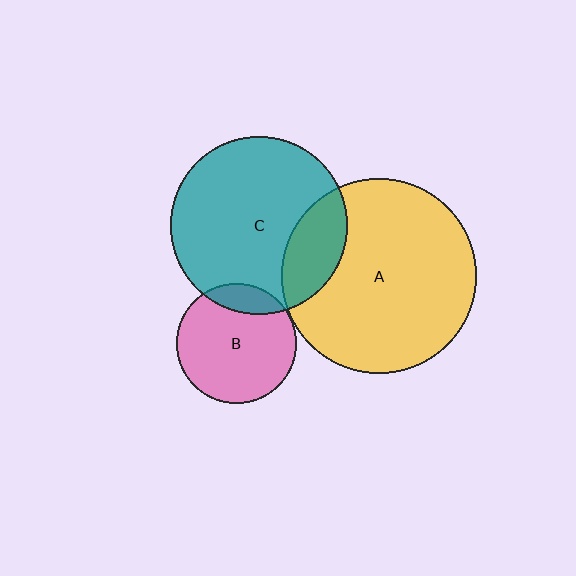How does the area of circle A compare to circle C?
Approximately 1.2 times.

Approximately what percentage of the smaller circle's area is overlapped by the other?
Approximately 15%.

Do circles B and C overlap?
Yes.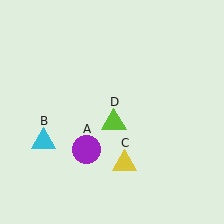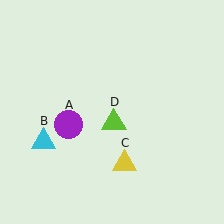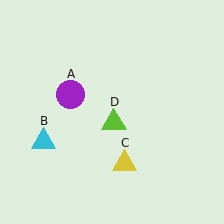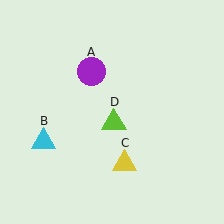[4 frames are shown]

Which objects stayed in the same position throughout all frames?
Cyan triangle (object B) and yellow triangle (object C) and lime triangle (object D) remained stationary.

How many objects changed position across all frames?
1 object changed position: purple circle (object A).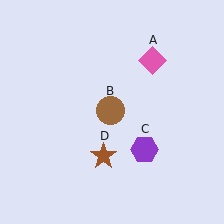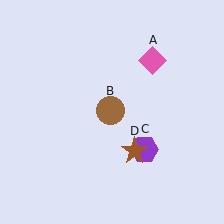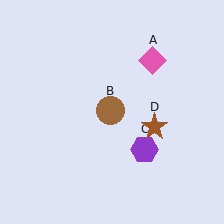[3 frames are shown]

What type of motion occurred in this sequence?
The brown star (object D) rotated counterclockwise around the center of the scene.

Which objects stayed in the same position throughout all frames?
Pink diamond (object A) and brown circle (object B) and purple hexagon (object C) remained stationary.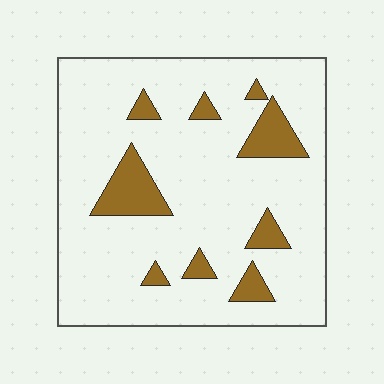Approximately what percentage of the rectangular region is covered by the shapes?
Approximately 15%.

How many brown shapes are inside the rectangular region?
9.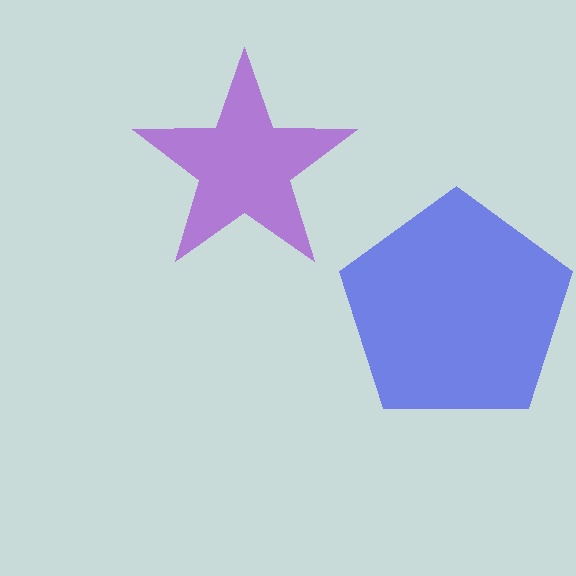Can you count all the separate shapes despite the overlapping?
Yes, there are 2 separate shapes.